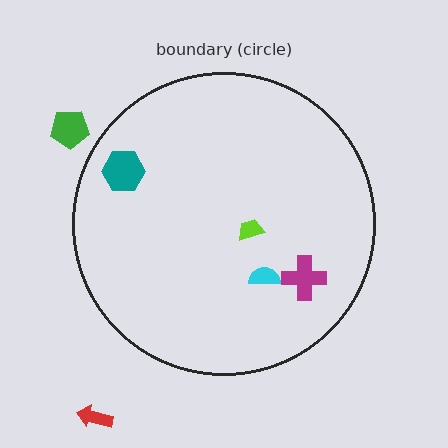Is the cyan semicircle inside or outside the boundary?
Inside.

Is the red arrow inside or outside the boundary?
Outside.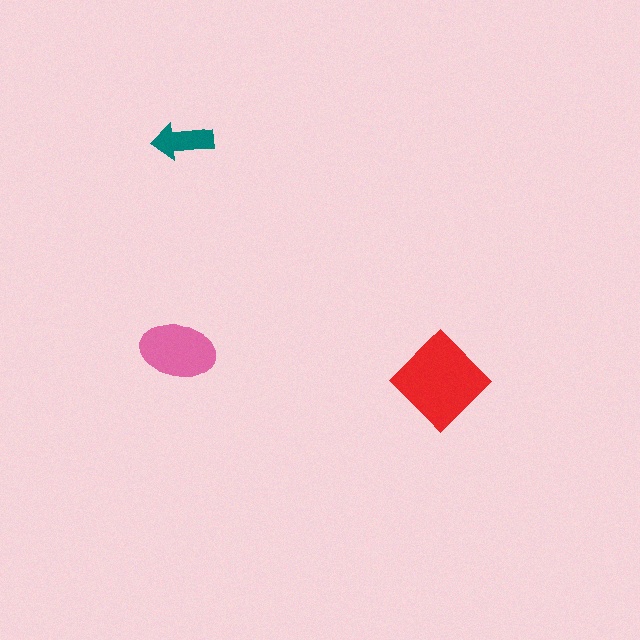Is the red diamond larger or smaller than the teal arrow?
Larger.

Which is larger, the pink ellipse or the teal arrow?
The pink ellipse.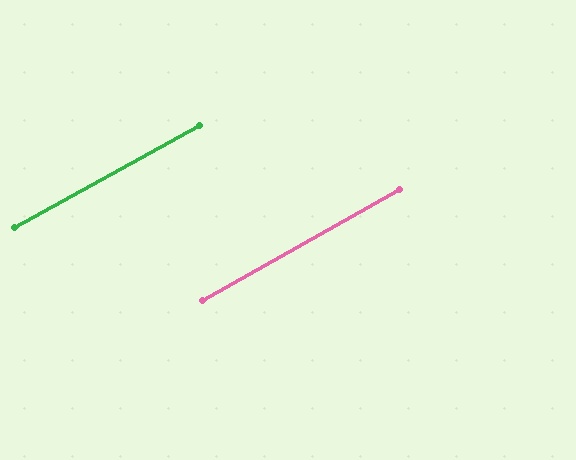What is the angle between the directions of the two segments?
Approximately 0 degrees.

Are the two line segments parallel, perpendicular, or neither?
Parallel — their directions differ by only 0.5°.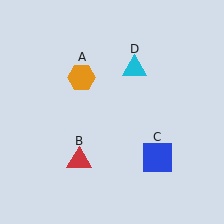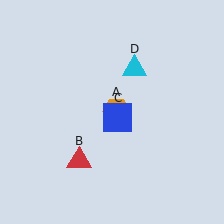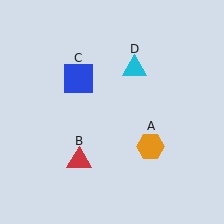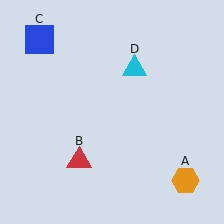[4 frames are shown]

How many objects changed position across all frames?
2 objects changed position: orange hexagon (object A), blue square (object C).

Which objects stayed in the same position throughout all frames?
Red triangle (object B) and cyan triangle (object D) remained stationary.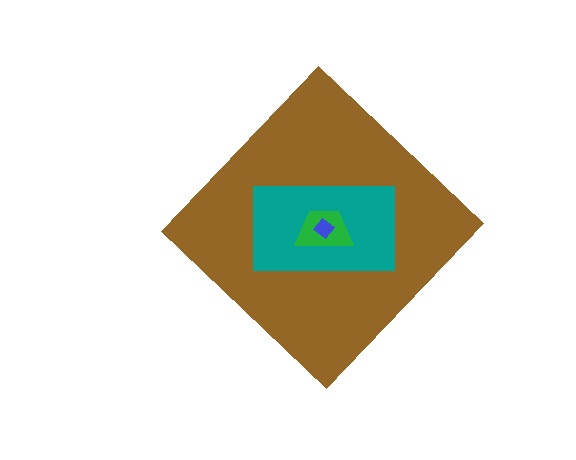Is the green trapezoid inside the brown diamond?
Yes.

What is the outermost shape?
The brown diamond.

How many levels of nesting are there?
4.